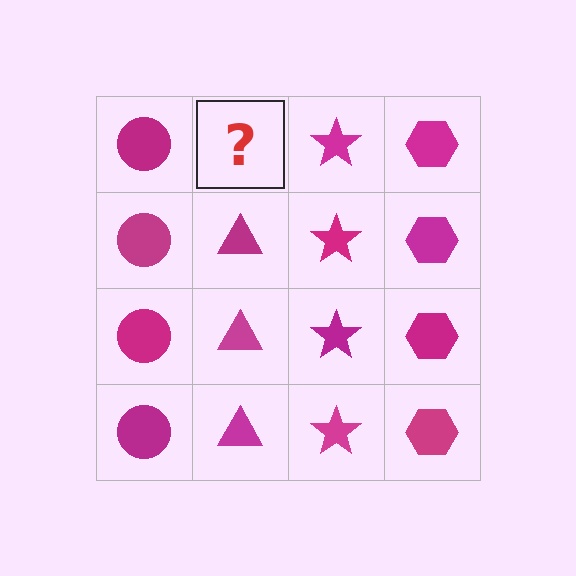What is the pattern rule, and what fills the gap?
The rule is that each column has a consistent shape. The gap should be filled with a magenta triangle.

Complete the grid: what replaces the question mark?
The question mark should be replaced with a magenta triangle.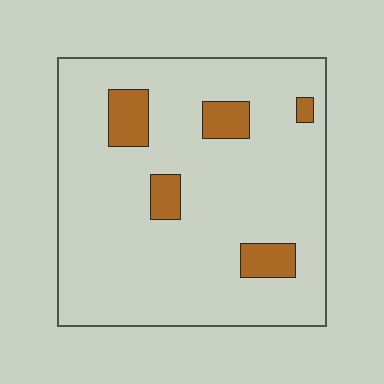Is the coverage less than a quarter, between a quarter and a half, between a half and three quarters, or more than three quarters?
Less than a quarter.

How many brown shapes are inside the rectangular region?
5.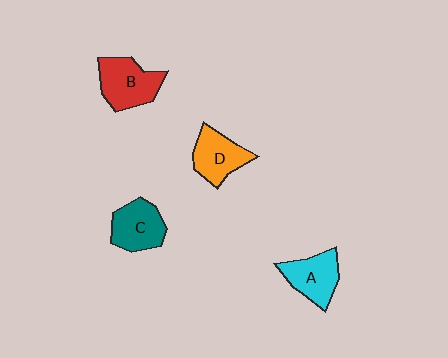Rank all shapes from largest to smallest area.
From largest to smallest: B (red), C (teal), D (orange), A (cyan).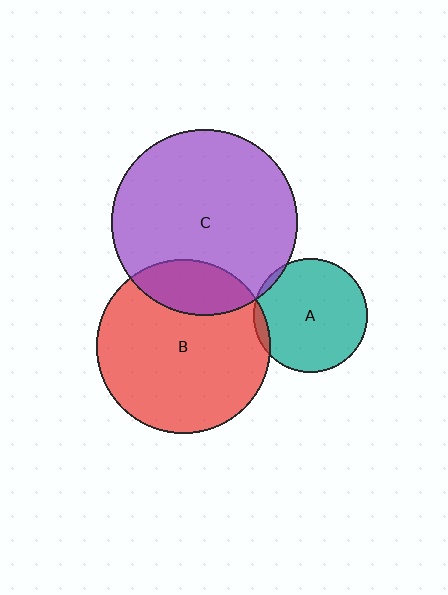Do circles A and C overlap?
Yes.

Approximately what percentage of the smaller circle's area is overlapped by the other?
Approximately 5%.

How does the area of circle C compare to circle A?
Approximately 2.7 times.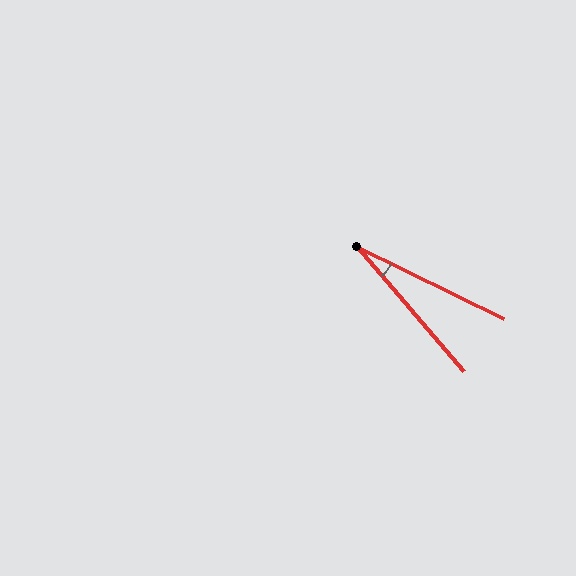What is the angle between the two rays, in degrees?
Approximately 23 degrees.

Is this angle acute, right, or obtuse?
It is acute.